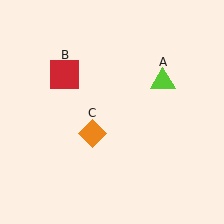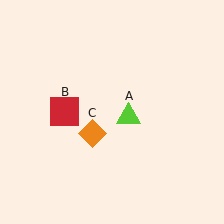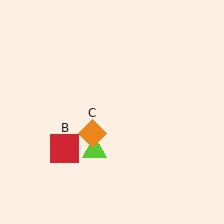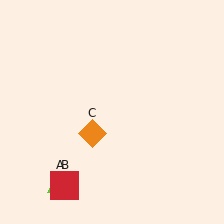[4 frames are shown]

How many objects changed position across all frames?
2 objects changed position: lime triangle (object A), red square (object B).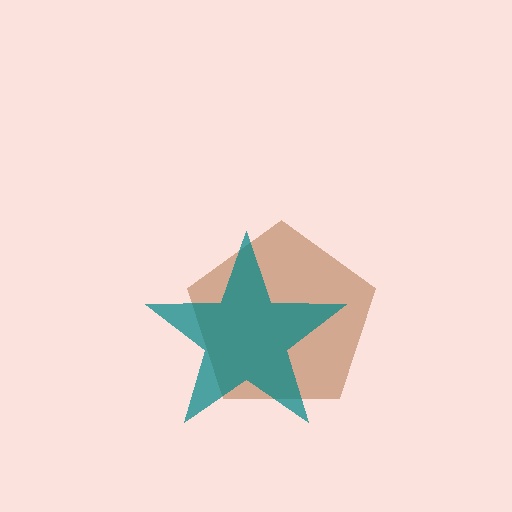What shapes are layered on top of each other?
The layered shapes are: a brown pentagon, a teal star.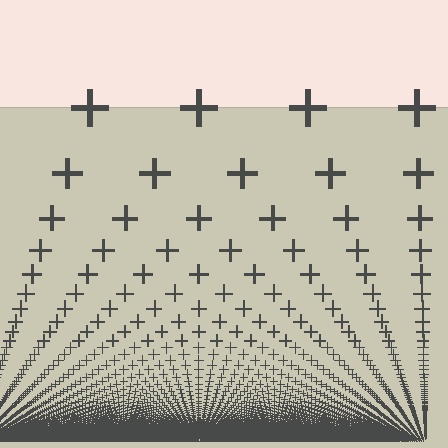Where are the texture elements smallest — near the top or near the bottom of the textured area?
Near the bottom.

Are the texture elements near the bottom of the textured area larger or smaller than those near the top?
Smaller. The gradient is inverted — elements near the bottom are smaller and denser.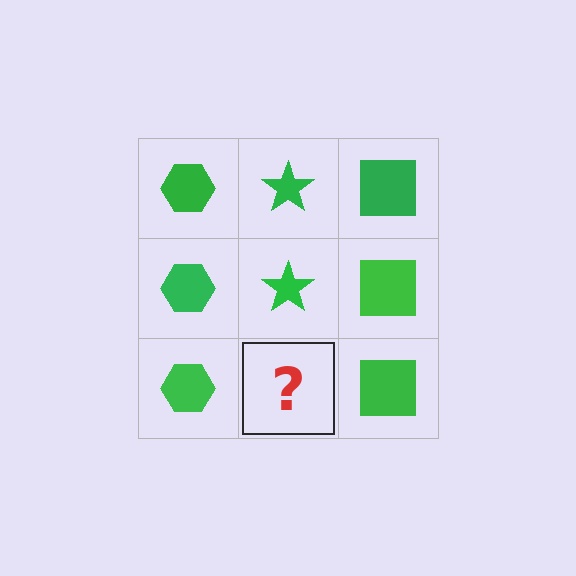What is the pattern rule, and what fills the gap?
The rule is that each column has a consistent shape. The gap should be filled with a green star.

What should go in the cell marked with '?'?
The missing cell should contain a green star.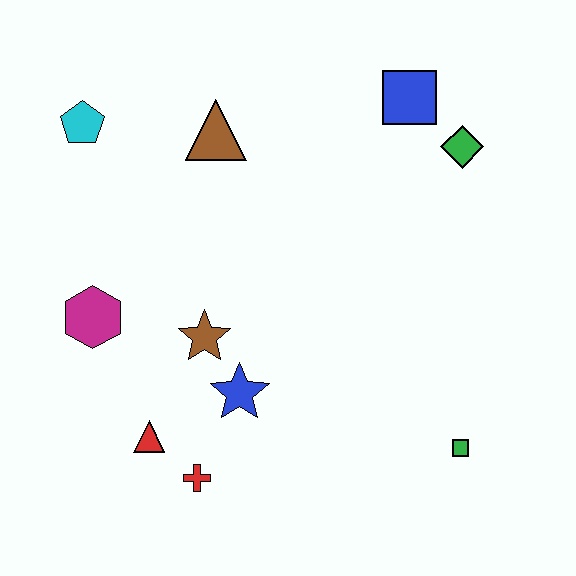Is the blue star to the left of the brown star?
No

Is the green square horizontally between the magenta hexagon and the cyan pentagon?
No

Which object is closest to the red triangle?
The red cross is closest to the red triangle.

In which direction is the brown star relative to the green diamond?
The brown star is to the left of the green diamond.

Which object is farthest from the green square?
The cyan pentagon is farthest from the green square.